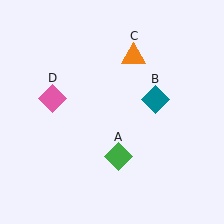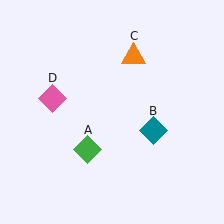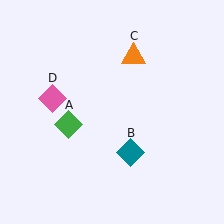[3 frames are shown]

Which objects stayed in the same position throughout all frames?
Orange triangle (object C) and pink diamond (object D) remained stationary.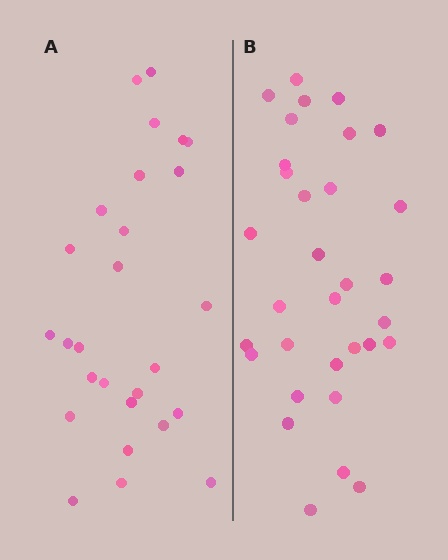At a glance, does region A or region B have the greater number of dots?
Region B (the right region) has more dots.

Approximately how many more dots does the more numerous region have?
Region B has about 5 more dots than region A.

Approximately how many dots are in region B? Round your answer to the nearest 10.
About 30 dots. (The exact count is 32, which rounds to 30.)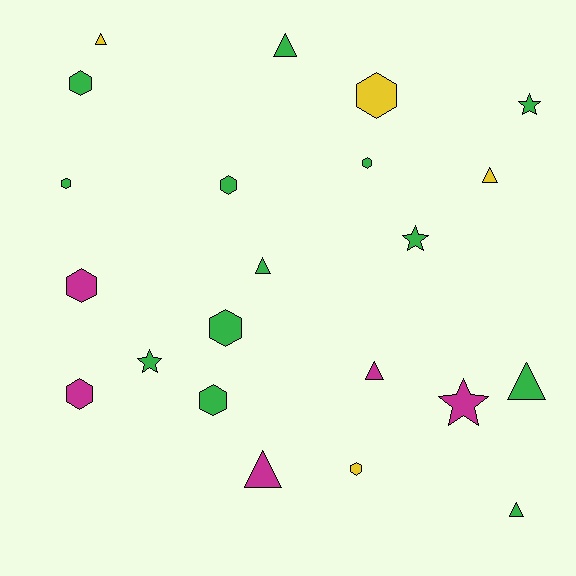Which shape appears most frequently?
Hexagon, with 10 objects.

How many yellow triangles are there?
There are 2 yellow triangles.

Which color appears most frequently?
Green, with 13 objects.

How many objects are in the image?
There are 22 objects.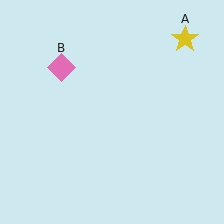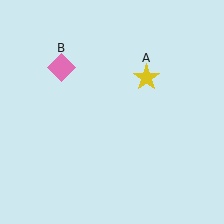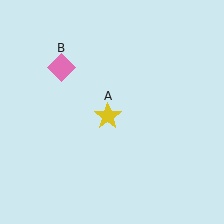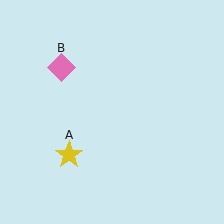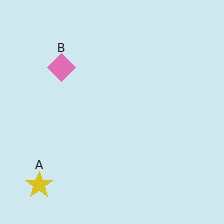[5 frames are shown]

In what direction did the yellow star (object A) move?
The yellow star (object A) moved down and to the left.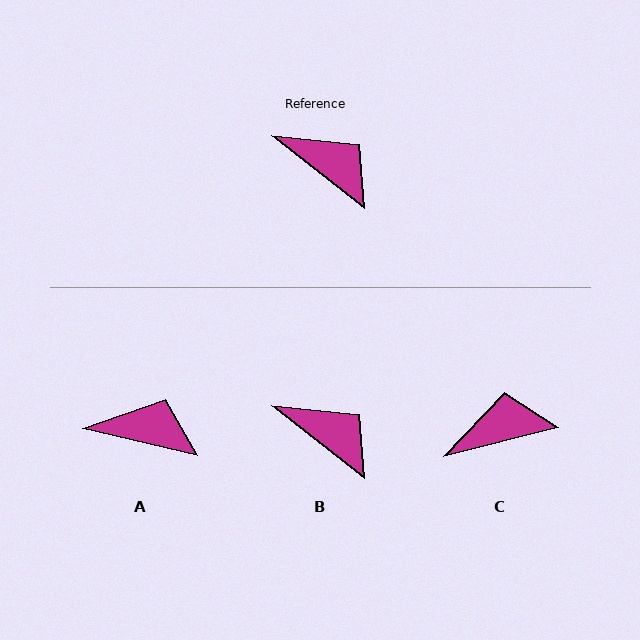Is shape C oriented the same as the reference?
No, it is off by about 52 degrees.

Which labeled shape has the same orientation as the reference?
B.